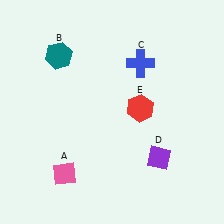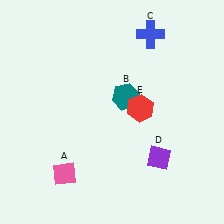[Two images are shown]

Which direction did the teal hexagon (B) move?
The teal hexagon (B) moved right.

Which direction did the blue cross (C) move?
The blue cross (C) moved up.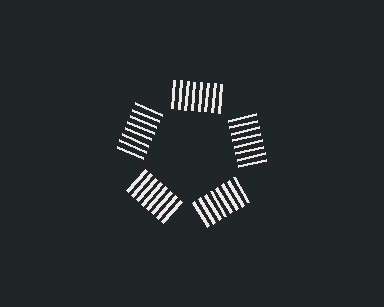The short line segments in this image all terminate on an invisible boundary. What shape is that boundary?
An illusory pentagon — the line segments terminate on its edges but no continuous stroke is drawn.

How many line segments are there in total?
40 — 8 along each of the 5 edges.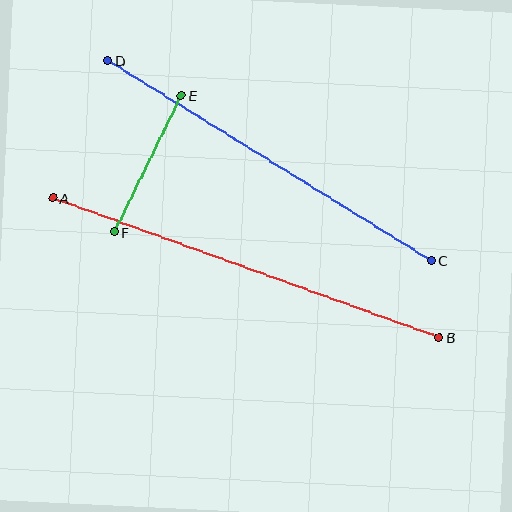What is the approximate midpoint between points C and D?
The midpoint is at approximately (269, 161) pixels.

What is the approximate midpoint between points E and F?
The midpoint is at approximately (148, 164) pixels.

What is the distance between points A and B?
The distance is approximately 411 pixels.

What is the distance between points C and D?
The distance is approximately 380 pixels.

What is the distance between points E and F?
The distance is approximately 152 pixels.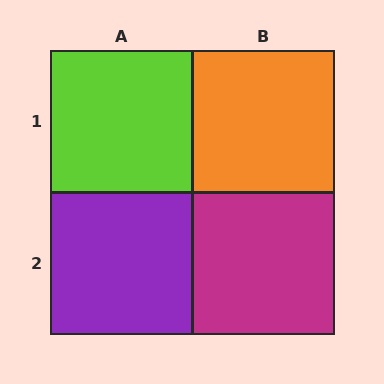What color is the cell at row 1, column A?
Lime.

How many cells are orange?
1 cell is orange.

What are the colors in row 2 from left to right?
Purple, magenta.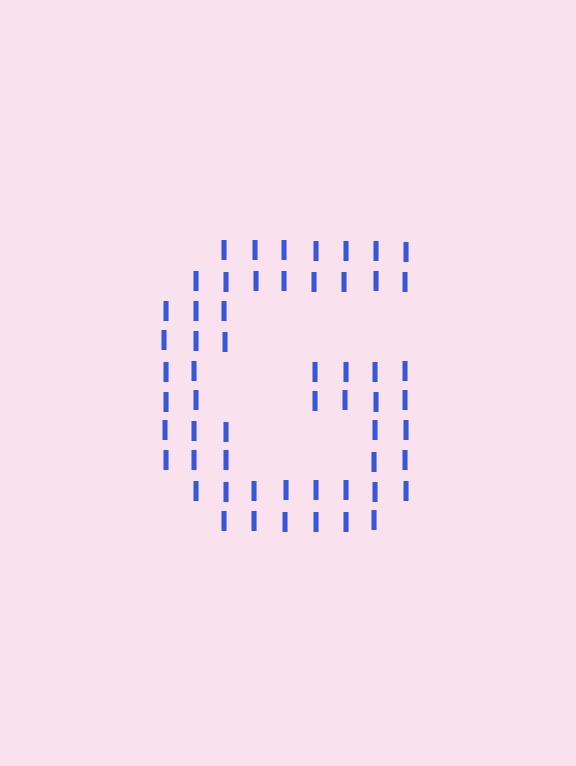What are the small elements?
The small elements are letter I's.